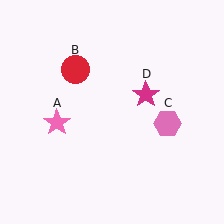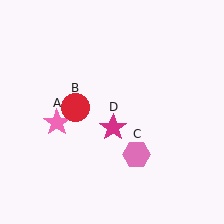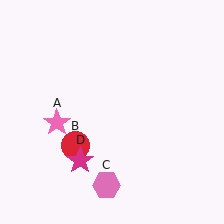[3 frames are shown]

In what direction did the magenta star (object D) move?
The magenta star (object D) moved down and to the left.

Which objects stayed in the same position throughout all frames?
Pink star (object A) remained stationary.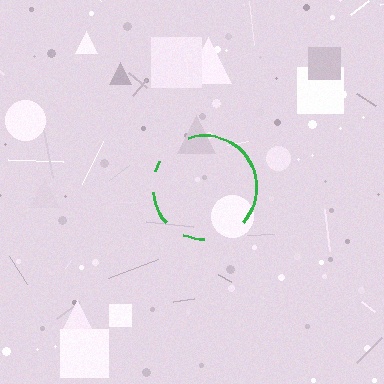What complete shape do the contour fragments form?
The contour fragments form a circle.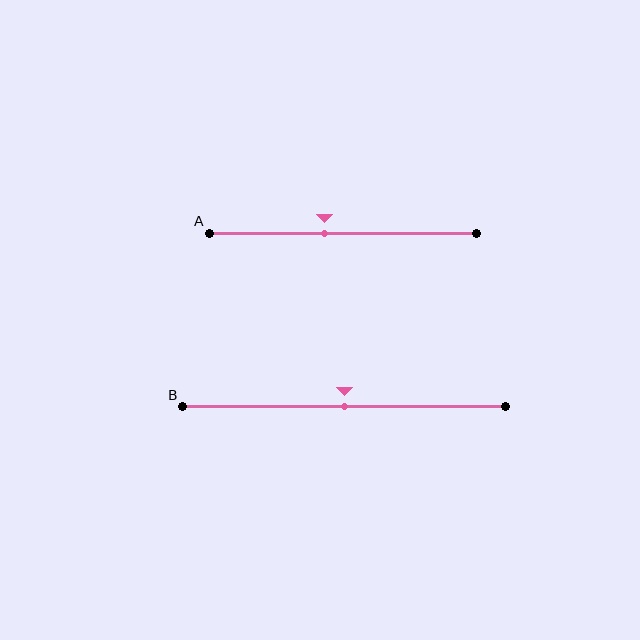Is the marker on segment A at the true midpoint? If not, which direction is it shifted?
No, the marker on segment A is shifted to the left by about 7% of the segment length.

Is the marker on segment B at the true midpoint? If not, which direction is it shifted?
Yes, the marker on segment B is at the true midpoint.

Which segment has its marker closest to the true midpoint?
Segment B has its marker closest to the true midpoint.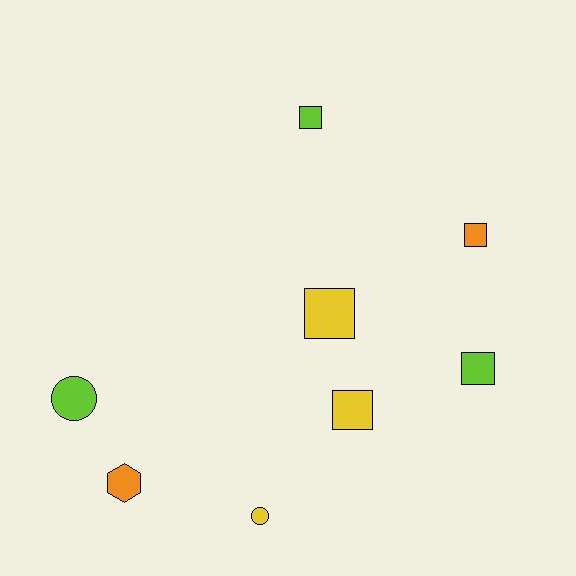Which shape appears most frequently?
Square, with 5 objects.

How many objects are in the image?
There are 8 objects.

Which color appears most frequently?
Lime, with 3 objects.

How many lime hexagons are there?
There are no lime hexagons.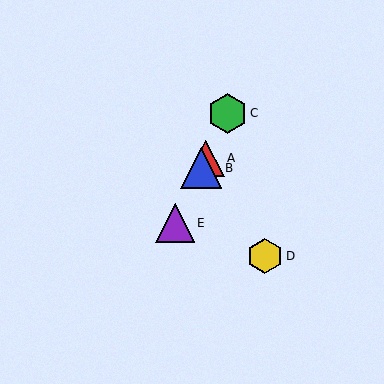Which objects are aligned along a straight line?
Objects A, B, C, E are aligned along a straight line.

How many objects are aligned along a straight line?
4 objects (A, B, C, E) are aligned along a straight line.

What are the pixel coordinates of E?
Object E is at (175, 223).